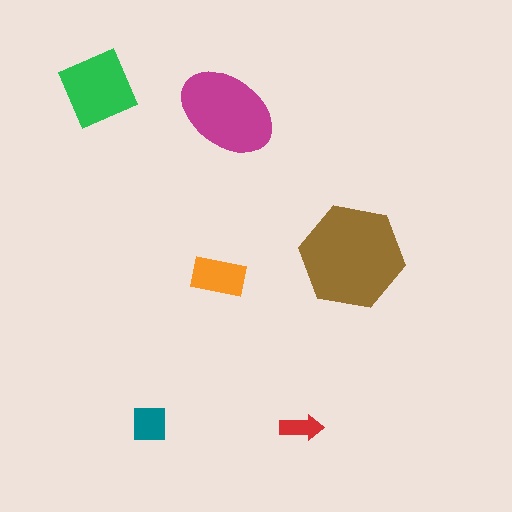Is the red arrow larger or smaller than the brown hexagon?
Smaller.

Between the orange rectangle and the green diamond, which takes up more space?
The green diamond.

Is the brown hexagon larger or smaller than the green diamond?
Larger.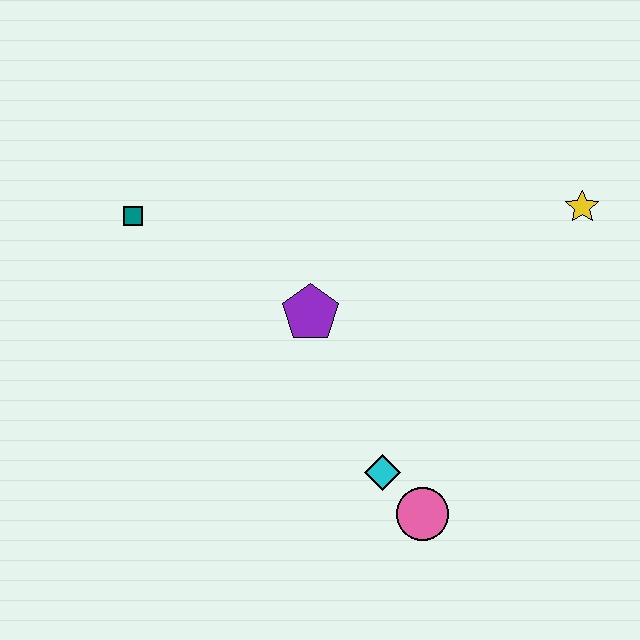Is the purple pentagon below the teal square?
Yes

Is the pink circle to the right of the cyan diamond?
Yes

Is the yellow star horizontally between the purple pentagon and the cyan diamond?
No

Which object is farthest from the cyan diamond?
The teal square is farthest from the cyan diamond.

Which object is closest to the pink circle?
The cyan diamond is closest to the pink circle.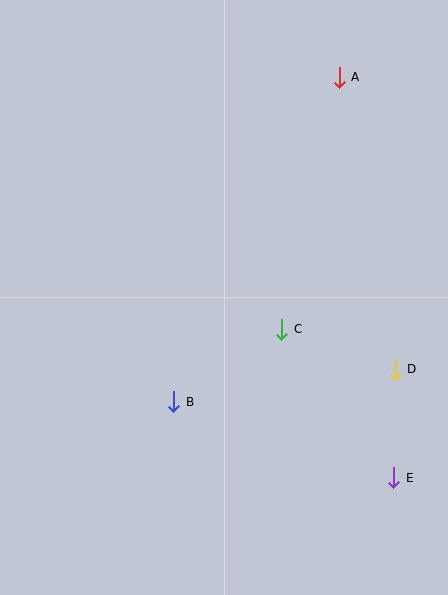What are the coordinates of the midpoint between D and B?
The midpoint between D and B is at (284, 385).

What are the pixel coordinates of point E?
Point E is at (394, 478).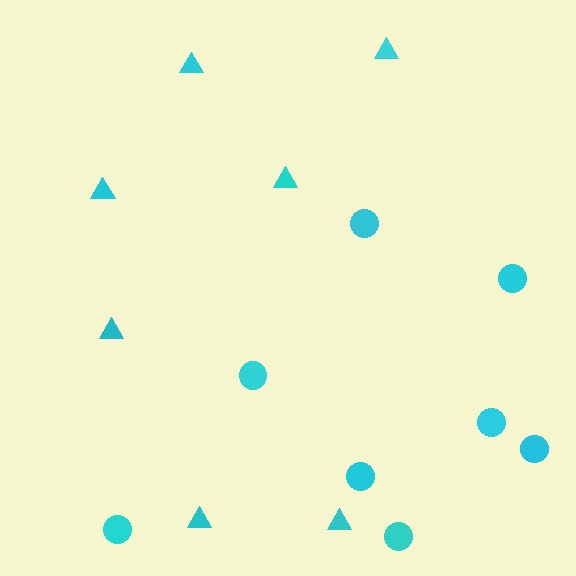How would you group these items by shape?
There are 2 groups: one group of circles (8) and one group of triangles (7).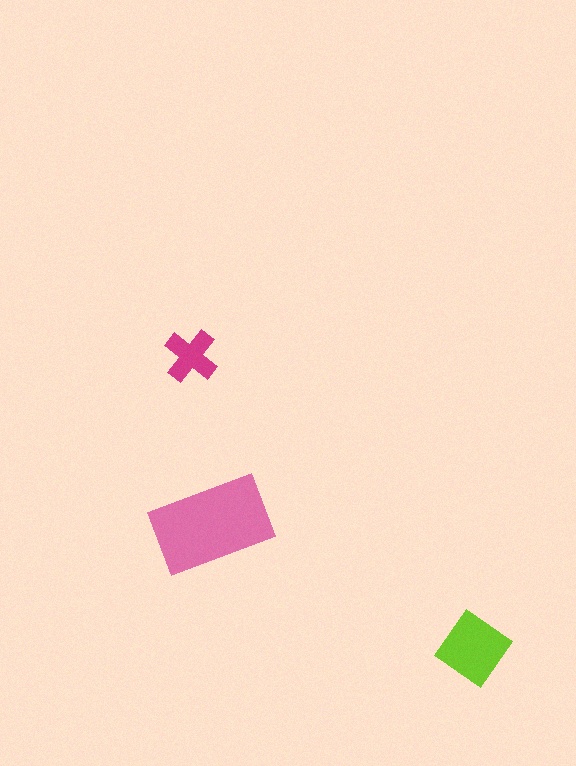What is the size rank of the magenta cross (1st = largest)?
3rd.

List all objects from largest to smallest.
The pink rectangle, the lime diamond, the magenta cross.